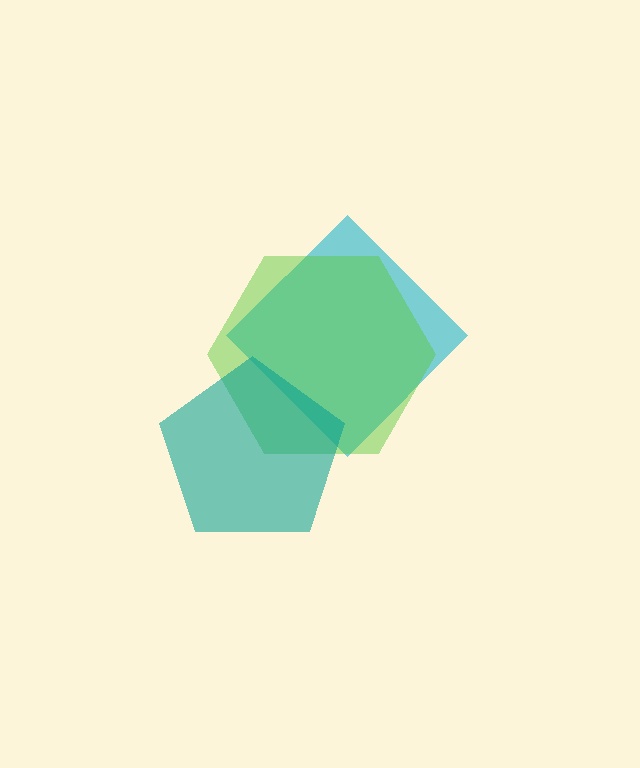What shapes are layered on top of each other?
The layered shapes are: a cyan diamond, a lime hexagon, a teal pentagon.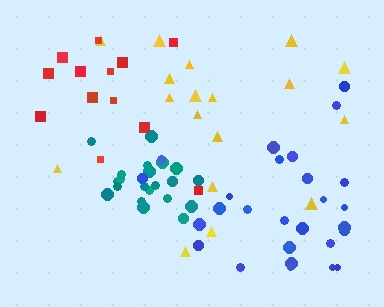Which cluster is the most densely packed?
Teal.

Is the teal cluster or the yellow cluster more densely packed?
Teal.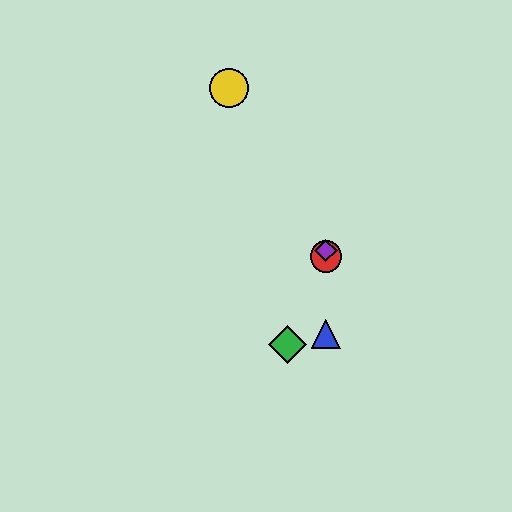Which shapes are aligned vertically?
The red circle, the blue triangle, the purple diamond are aligned vertically.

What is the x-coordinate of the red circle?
The red circle is at x≈326.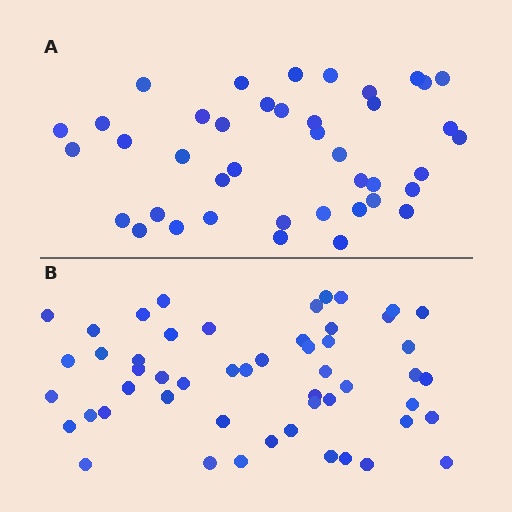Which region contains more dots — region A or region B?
Region B (the bottom region) has more dots.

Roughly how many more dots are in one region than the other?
Region B has roughly 12 or so more dots than region A.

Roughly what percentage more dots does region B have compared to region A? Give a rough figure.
About 25% more.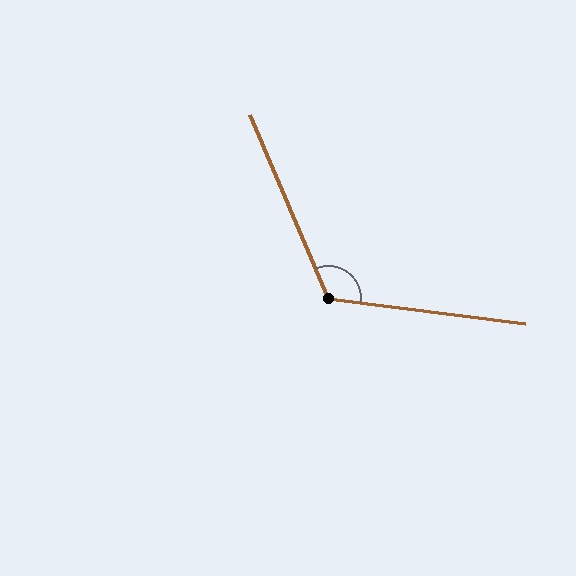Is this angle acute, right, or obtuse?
It is obtuse.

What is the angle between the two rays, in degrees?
Approximately 120 degrees.